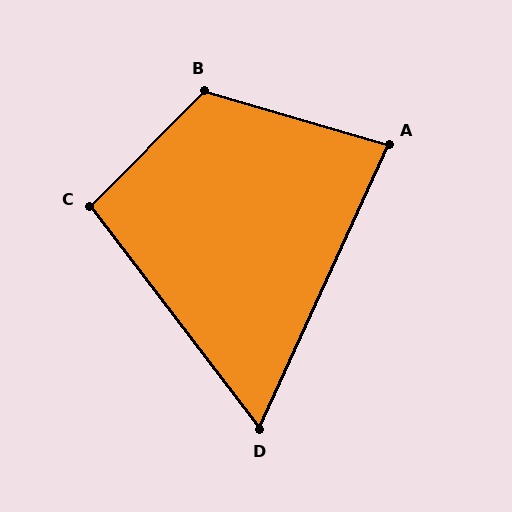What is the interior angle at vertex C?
Approximately 98 degrees (obtuse).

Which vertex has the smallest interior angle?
D, at approximately 62 degrees.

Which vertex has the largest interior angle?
B, at approximately 118 degrees.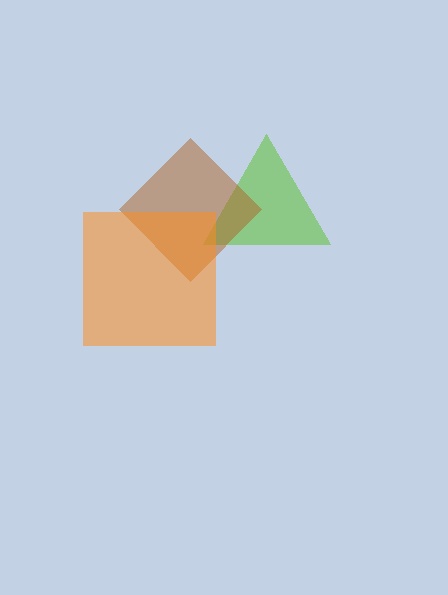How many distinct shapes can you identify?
There are 3 distinct shapes: a lime triangle, a brown diamond, an orange square.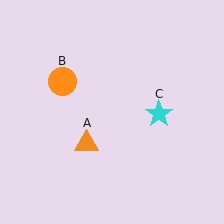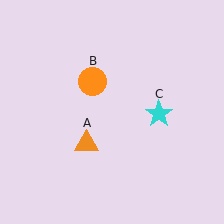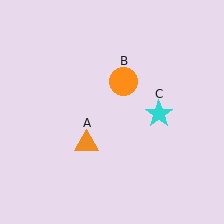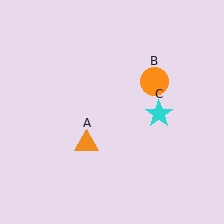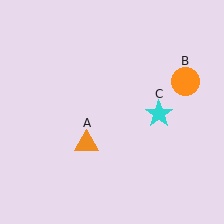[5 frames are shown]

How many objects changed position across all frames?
1 object changed position: orange circle (object B).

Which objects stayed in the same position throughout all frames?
Orange triangle (object A) and cyan star (object C) remained stationary.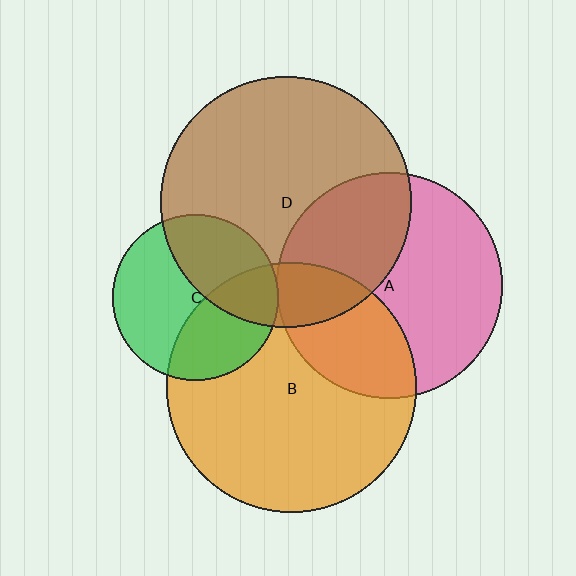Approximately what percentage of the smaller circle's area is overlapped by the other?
Approximately 35%.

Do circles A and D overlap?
Yes.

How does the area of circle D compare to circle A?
Approximately 1.2 times.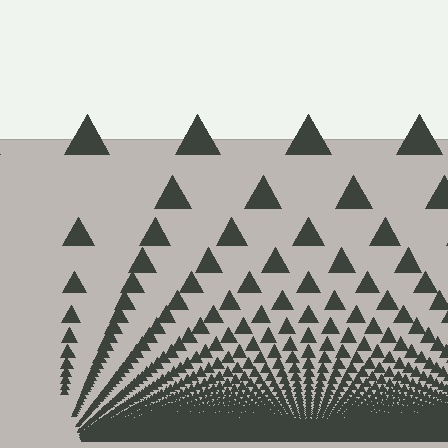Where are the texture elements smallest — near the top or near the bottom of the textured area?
Near the bottom.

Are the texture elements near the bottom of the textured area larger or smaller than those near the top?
Smaller. The gradient is inverted — elements near the bottom are smaller and denser.